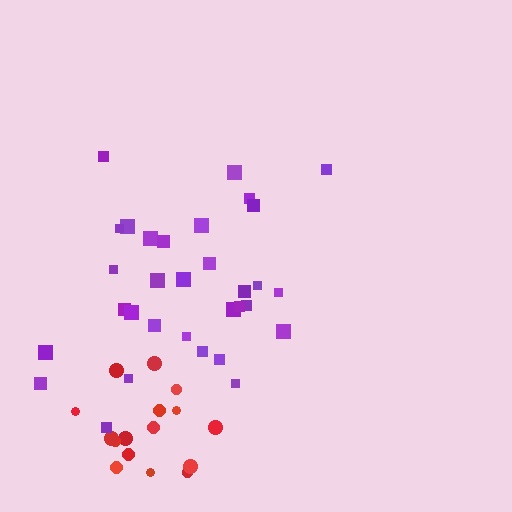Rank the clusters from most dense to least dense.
red, purple.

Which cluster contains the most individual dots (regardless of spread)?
Purple (32).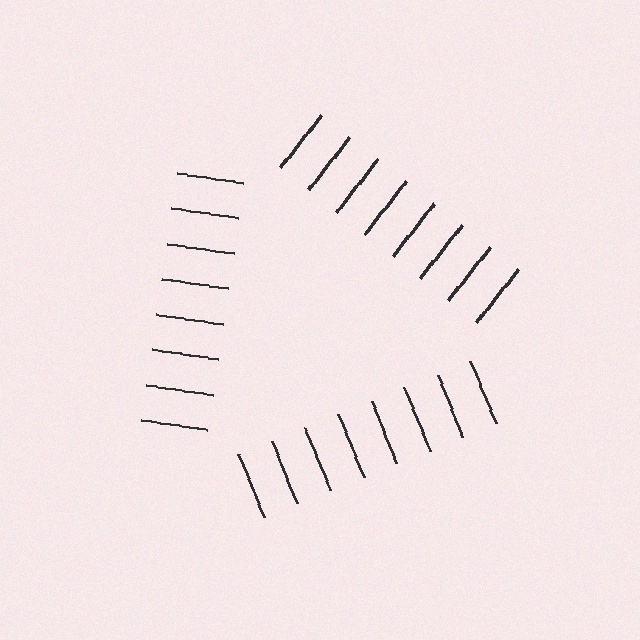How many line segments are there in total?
24 — 8 along each of the 3 edges.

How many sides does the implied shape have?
3 sides — the line-ends trace a triangle.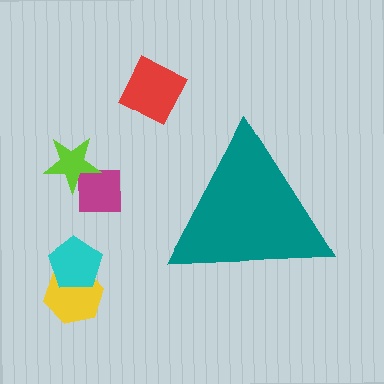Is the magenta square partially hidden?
No, the magenta square is fully visible.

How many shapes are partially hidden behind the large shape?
0 shapes are partially hidden.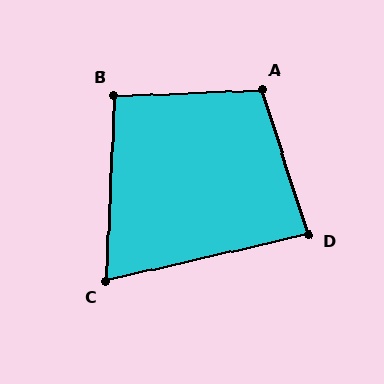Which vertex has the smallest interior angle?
C, at approximately 74 degrees.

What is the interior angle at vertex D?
Approximately 85 degrees (approximately right).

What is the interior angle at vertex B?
Approximately 95 degrees (approximately right).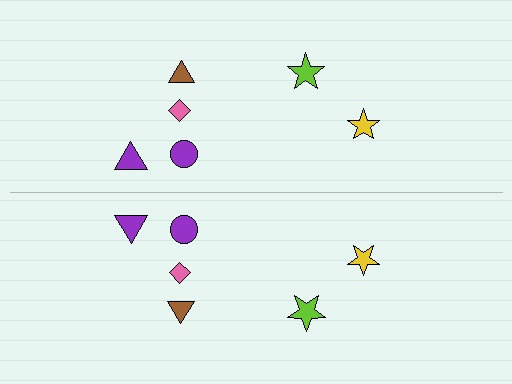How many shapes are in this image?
There are 12 shapes in this image.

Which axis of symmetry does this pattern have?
The pattern has a horizontal axis of symmetry running through the center of the image.